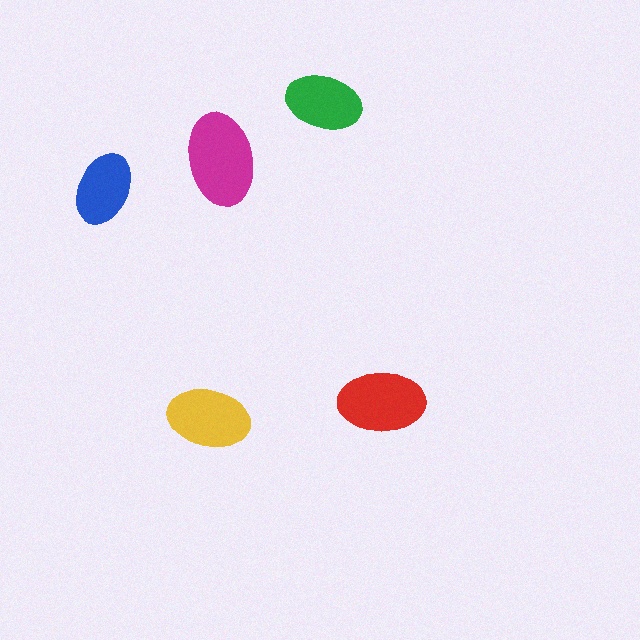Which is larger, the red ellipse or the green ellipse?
The red one.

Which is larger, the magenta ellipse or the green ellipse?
The magenta one.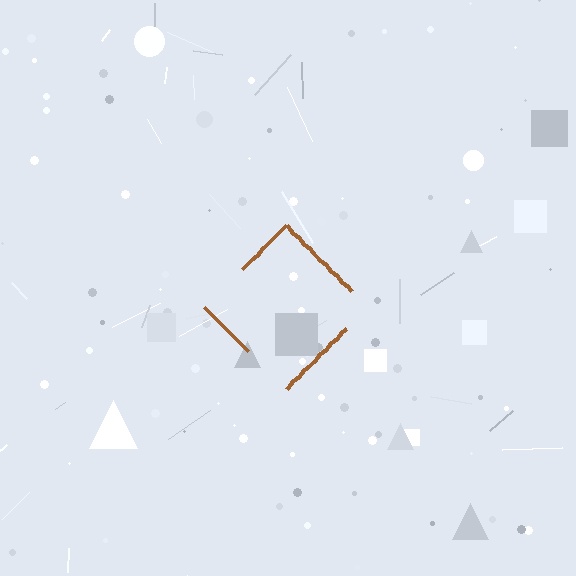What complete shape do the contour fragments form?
The contour fragments form a diamond.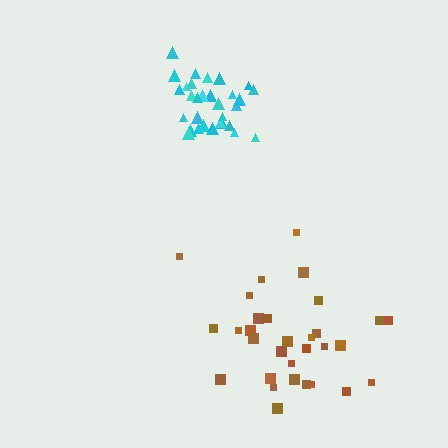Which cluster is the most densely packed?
Cyan.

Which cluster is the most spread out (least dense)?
Brown.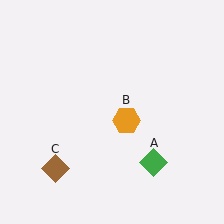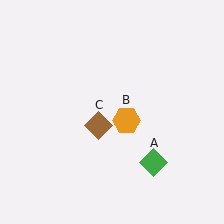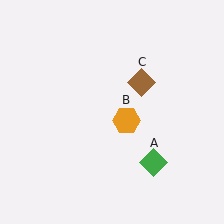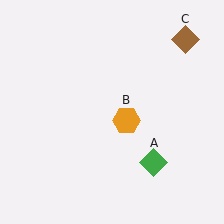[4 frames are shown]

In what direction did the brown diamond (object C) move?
The brown diamond (object C) moved up and to the right.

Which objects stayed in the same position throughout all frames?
Green diamond (object A) and orange hexagon (object B) remained stationary.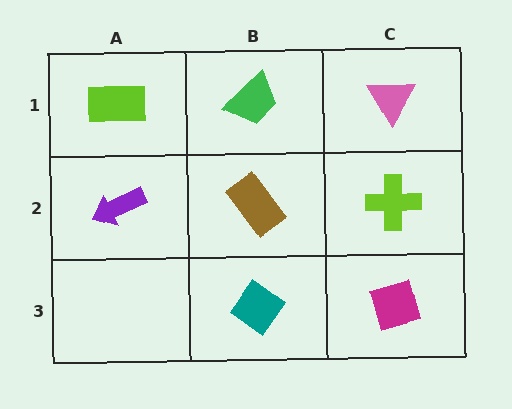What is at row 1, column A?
A lime rectangle.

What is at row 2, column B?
A brown rectangle.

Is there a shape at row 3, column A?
No, that cell is empty.